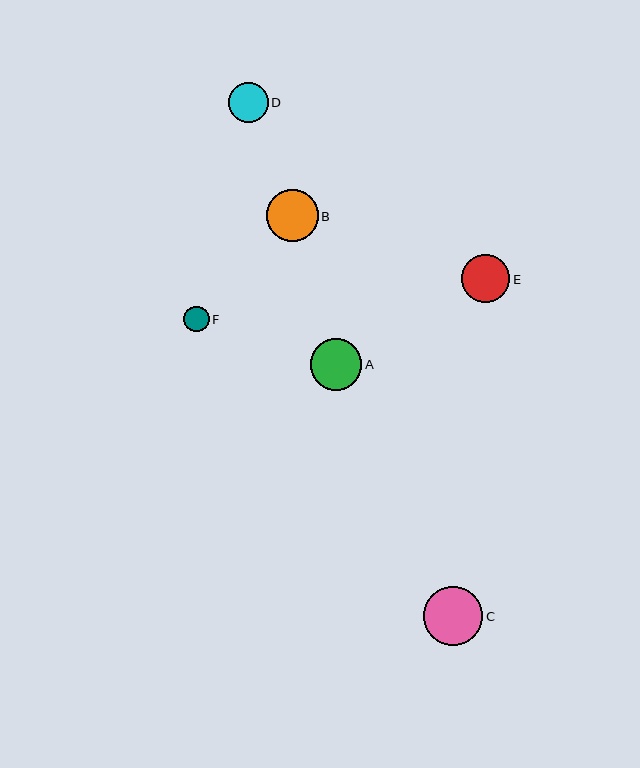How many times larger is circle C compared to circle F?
Circle C is approximately 2.3 times the size of circle F.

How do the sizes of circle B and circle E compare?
Circle B and circle E are approximately the same size.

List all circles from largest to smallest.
From largest to smallest: C, B, A, E, D, F.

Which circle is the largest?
Circle C is the largest with a size of approximately 59 pixels.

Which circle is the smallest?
Circle F is the smallest with a size of approximately 26 pixels.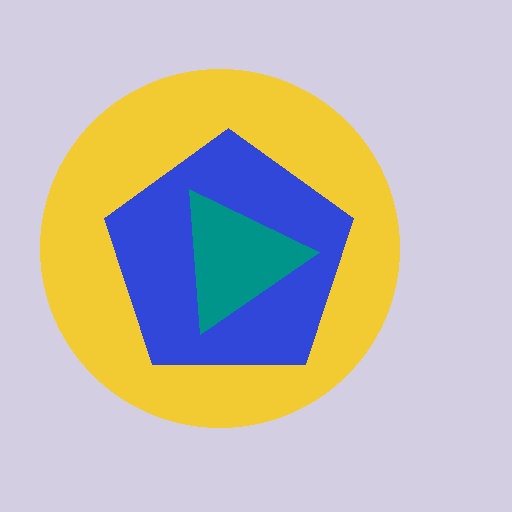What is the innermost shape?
The teal triangle.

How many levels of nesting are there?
3.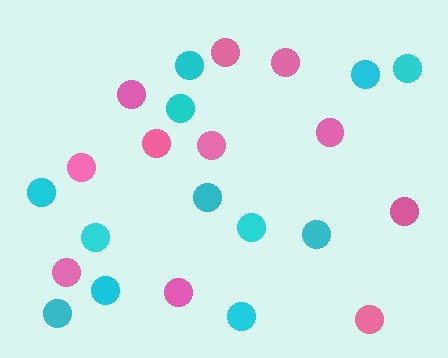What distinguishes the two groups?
There are 2 groups: one group of pink circles (11) and one group of cyan circles (12).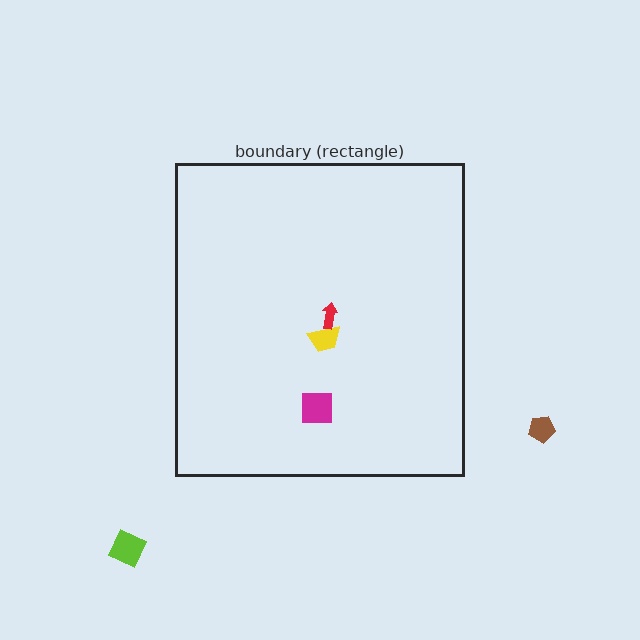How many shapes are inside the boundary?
3 inside, 2 outside.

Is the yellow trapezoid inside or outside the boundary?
Inside.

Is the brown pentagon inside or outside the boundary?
Outside.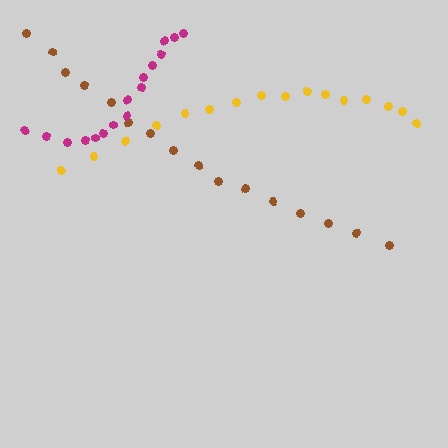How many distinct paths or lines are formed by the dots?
There are 3 distinct paths.